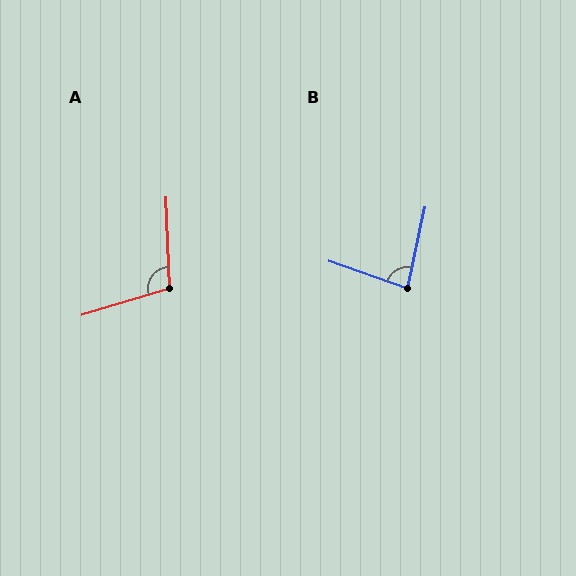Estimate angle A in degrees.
Approximately 105 degrees.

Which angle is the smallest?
B, at approximately 83 degrees.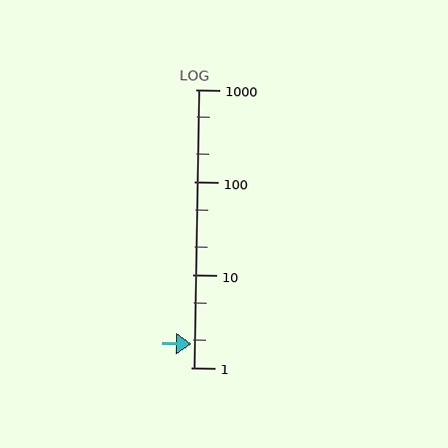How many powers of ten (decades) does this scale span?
The scale spans 3 decades, from 1 to 1000.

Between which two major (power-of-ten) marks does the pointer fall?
The pointer is between 1 and 10.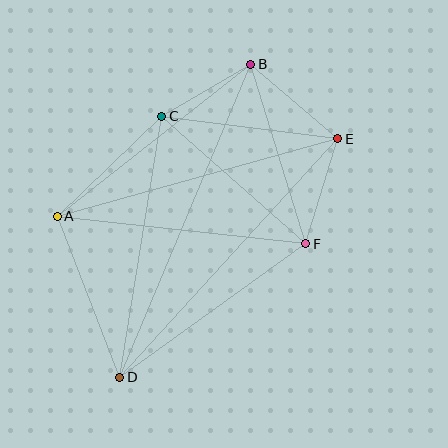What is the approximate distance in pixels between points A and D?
The distance between A and D is approximately 173 pixels.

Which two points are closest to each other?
Points B and C are closest to each other.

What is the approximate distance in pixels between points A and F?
The distance between A and F is approximately 250 pixels.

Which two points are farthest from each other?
Points B and D are farthest from each other.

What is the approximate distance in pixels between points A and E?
The distance between A and E is approximately 291 pixels.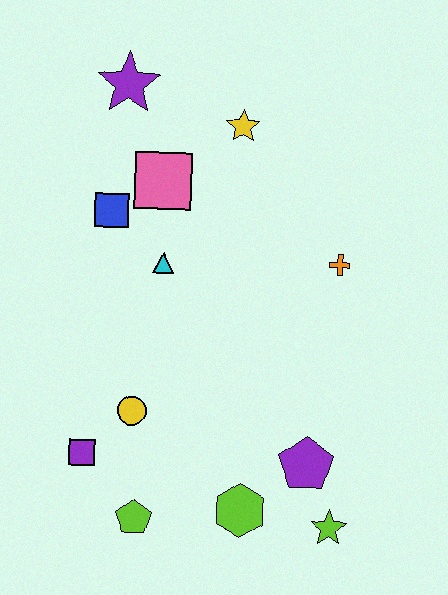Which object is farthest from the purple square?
The purple star is farthest from the purple square.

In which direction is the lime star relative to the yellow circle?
The lime star is to the right of the yellow circle.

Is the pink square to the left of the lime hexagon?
Yes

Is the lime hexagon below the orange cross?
Yes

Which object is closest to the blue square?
The pink square is closest to the blue square.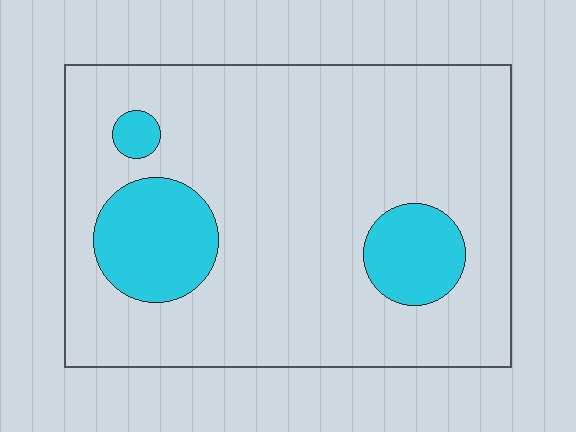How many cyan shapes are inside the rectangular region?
3.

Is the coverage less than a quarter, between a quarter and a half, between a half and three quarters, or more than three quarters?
Less than a quarter.